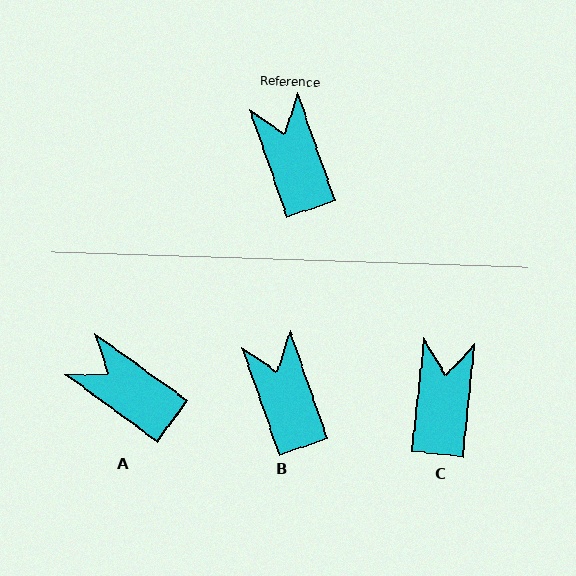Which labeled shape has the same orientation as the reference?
B.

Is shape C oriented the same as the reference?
No, it is off by about 25 degrees.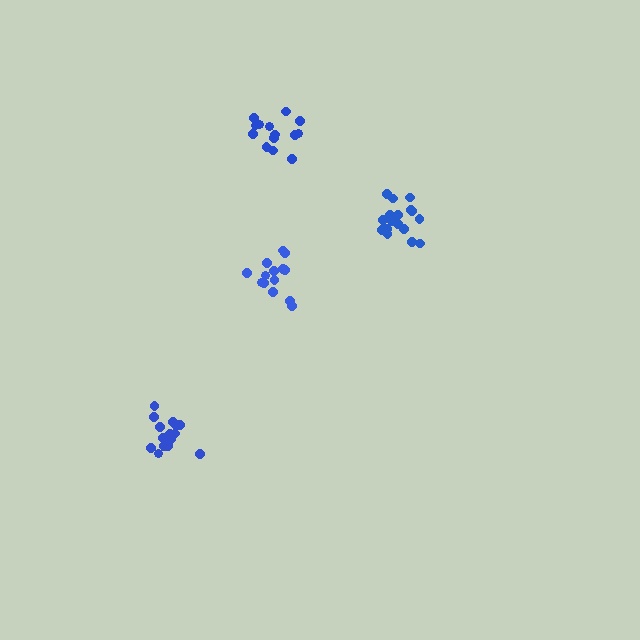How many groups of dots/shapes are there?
There are 4 groups.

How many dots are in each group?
Group 1: 14 dots, Group 2: 16 dots, Group 3: 14 dots, Group 4: 17 dots (61 total).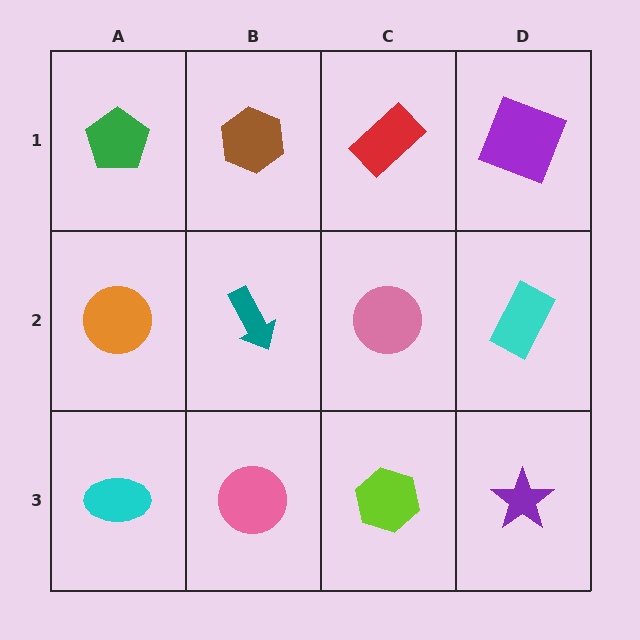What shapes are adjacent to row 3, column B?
A teal arrow (row 2, column B), a cyan ellipse (row 3, column A), a lime hexagon (row 3, column C).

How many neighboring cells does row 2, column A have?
3.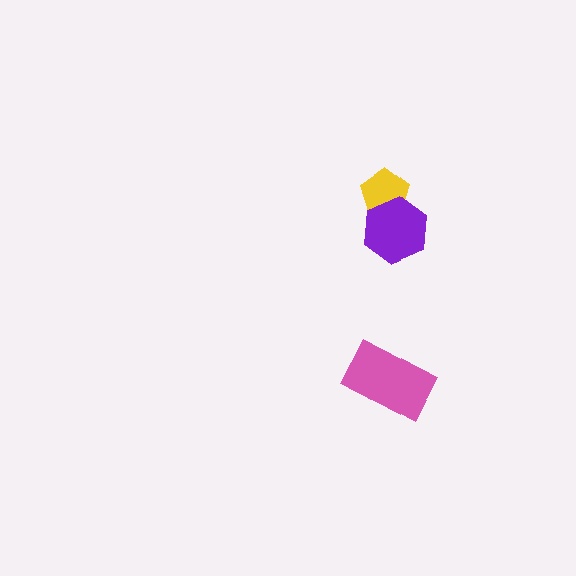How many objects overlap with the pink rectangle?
0 objects overlap with the pink rectangle.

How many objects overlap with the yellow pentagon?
1 object overlaps with the yellow pentagon.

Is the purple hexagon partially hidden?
No, no other shape covers it.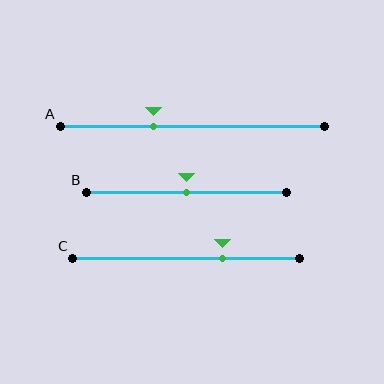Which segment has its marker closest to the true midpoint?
Segment B has its marker closest to the true midpoint.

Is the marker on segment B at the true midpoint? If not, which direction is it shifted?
Yes, the marker on segment B is at the true midpoint.